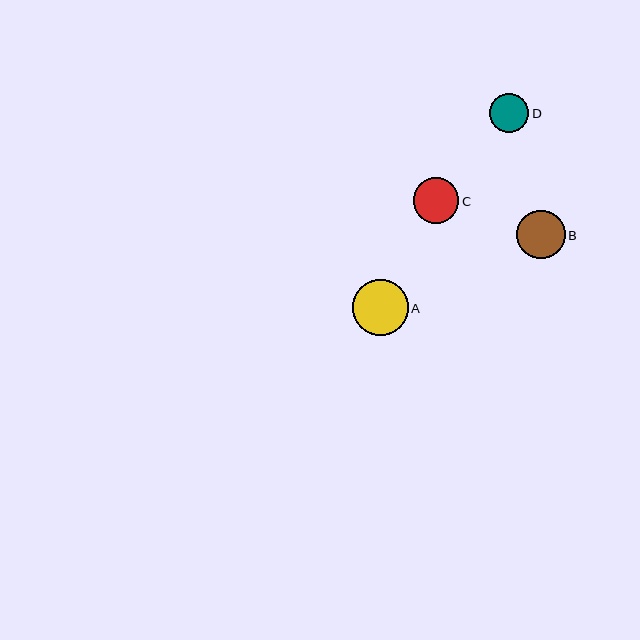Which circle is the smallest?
Circle D is the smallest with a size of approximately 39 pixels.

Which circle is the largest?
Circle A is the largest with a size of approximately 56 pixels.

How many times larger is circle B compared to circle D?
Circle B is approximately 1.2 times the size of circle D.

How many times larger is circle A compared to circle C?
Circle A is approximately 1.2 times the size of circle C.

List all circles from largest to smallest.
From largest to smallest: A, B, C, D.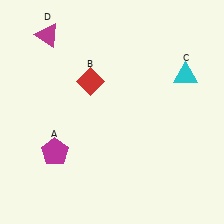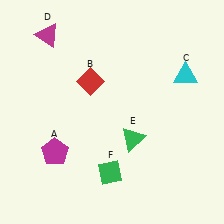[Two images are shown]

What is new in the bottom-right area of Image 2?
A green triangle (E) was added in the bottom-right area of Image 2.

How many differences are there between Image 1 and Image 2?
There are 2 differences between the two images.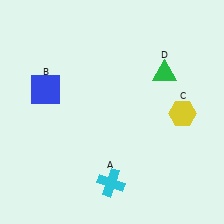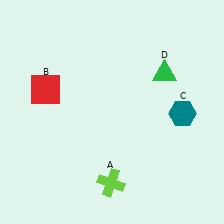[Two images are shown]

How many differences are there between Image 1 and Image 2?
There are 3 differences between the two images.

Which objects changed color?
A changed from cyan to lime. B changed from blue to red. C changed from yellow to teal.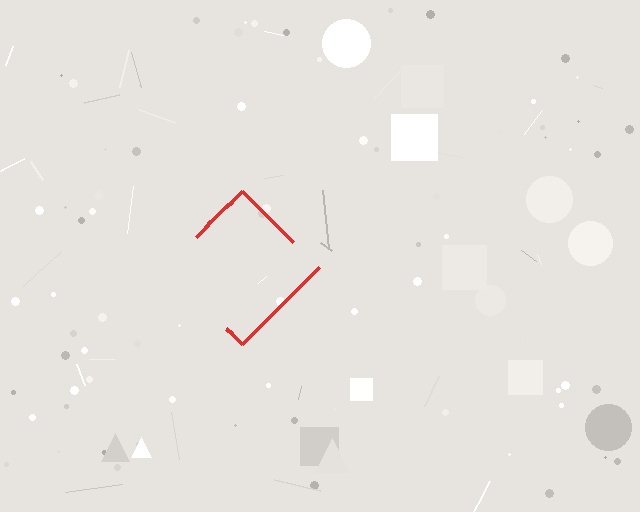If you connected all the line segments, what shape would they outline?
They would outline a diamond.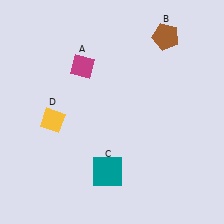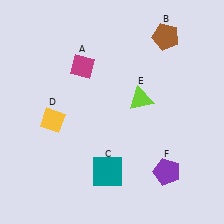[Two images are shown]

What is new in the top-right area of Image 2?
A lime triangle (E) was added in the top-right area of Image 2.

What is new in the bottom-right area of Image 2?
A purple pentagon (F) was added in the bottom-right area of Image 2.